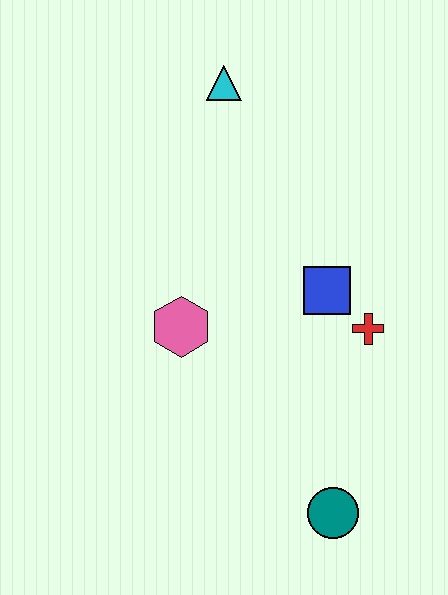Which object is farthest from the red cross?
The cyan triangle is farthest from the red cross.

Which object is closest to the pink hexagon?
The blue square is closest to the pink hexagon.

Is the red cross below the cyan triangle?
Yes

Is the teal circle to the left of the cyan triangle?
No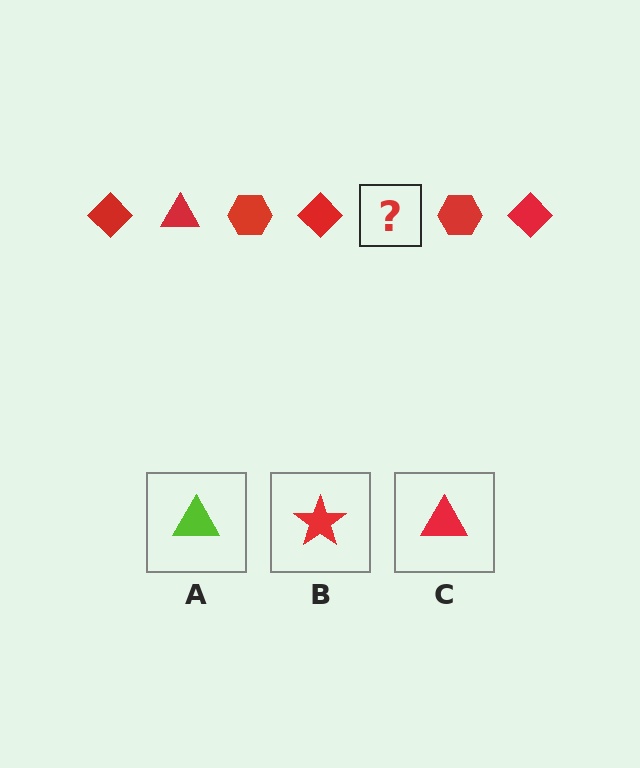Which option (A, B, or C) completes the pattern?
C.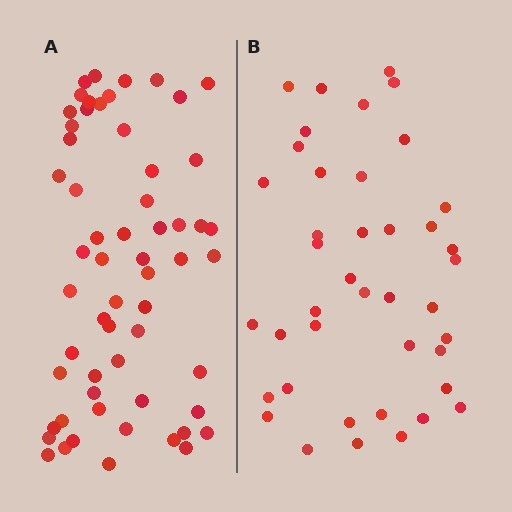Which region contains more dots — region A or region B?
Region A (the left region) has more dots.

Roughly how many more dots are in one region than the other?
Region A has approximately 20 more dots than region B.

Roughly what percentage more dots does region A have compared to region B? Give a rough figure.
About 45% more.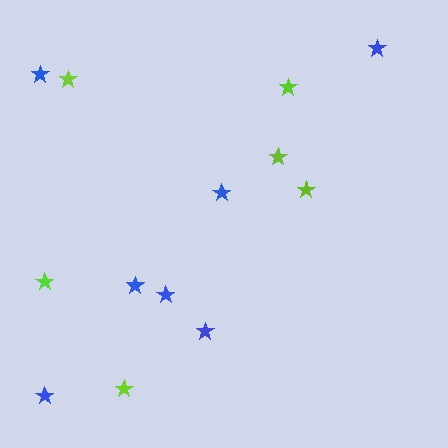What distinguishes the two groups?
There are 2 groups: one group of blue stars (7) and one group of lime stars (6).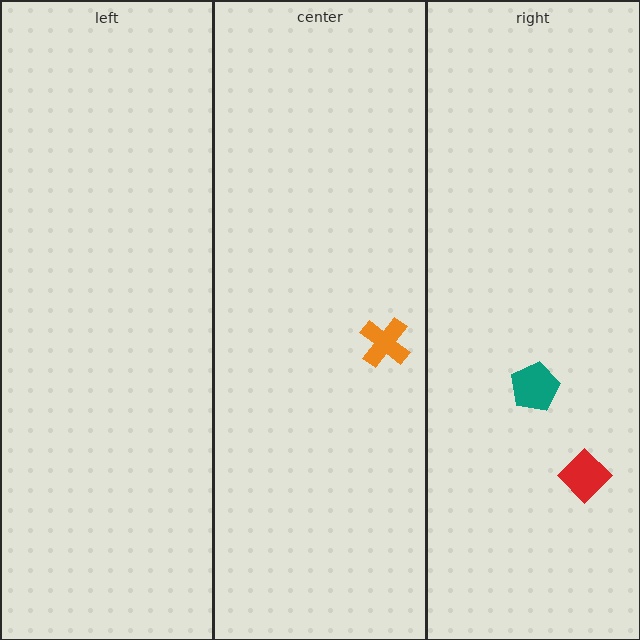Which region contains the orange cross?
The center region.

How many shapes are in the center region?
1.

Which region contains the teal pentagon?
The right region.